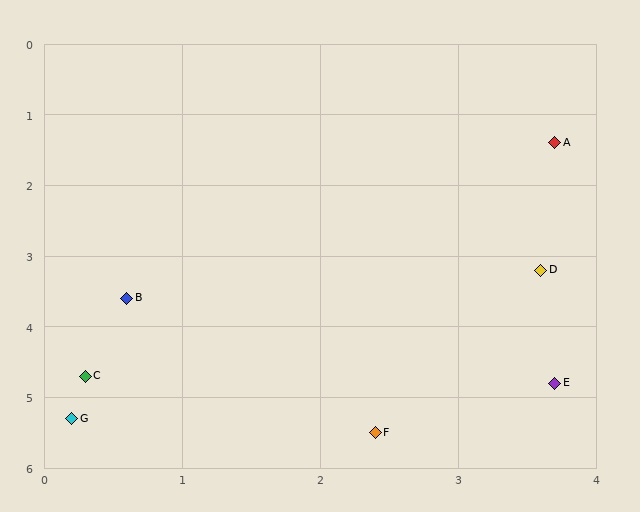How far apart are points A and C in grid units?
Points A and C are about 4.7 grid units apart.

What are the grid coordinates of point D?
Point D is at approximately (3.6, 3.2).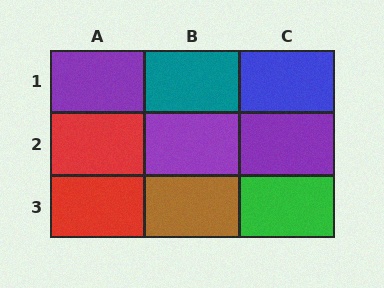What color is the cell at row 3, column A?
Red.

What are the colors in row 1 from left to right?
Purple, teal, blue.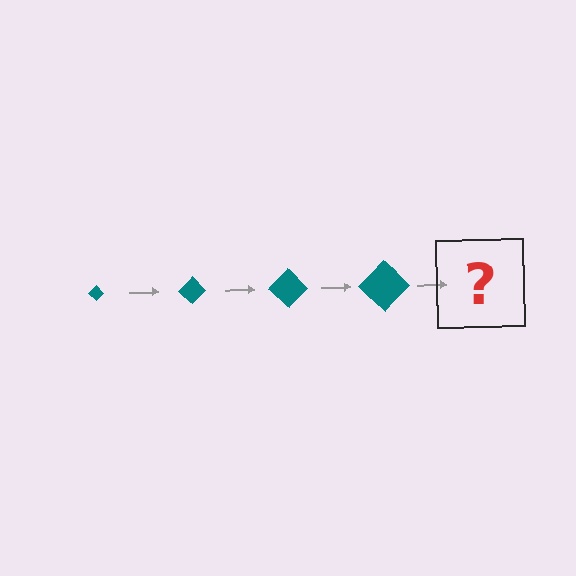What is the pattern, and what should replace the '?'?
The pattern is that the diamond gets progressively larger each step. The '?' should be a teal diamond, larger than the previous one.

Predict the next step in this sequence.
The next step is a teal diamond, larger than the previous one.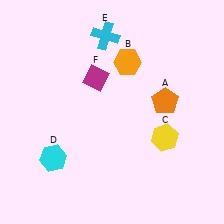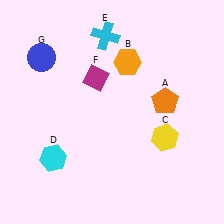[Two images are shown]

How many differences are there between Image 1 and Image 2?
There is 1 difference between the two images.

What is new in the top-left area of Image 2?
A blue circle (G) was added in the top-left area of Image 2.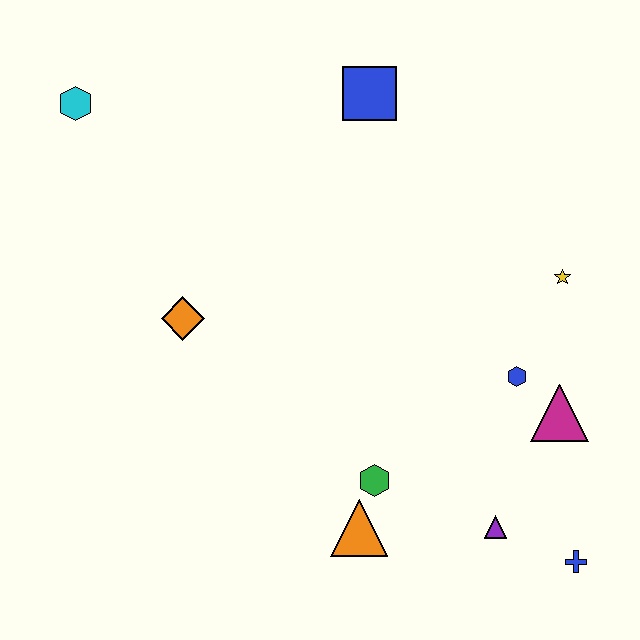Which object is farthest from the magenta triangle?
The cyan hexagon is farthest from the magenta triangle.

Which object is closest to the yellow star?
The blue hexagon is closest to the yellow star.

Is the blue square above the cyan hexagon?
Yes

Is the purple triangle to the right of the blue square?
Yes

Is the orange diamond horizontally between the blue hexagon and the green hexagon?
No